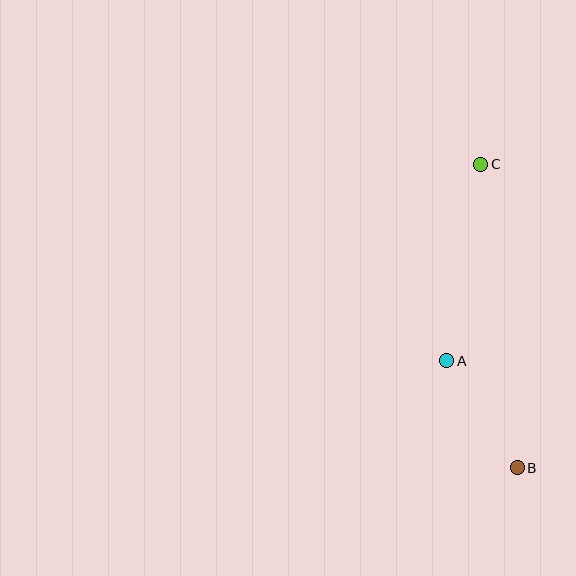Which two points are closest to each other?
Points A and B are closest to each other.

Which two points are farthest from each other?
Points B and C are farthest from each other.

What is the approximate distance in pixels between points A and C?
The distance between A and C is approximately 200 pixels.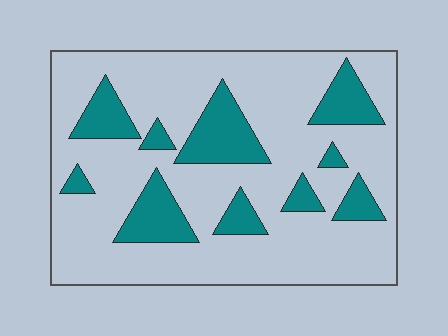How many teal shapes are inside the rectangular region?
10.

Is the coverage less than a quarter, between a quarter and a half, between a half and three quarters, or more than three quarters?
Less than a quarter.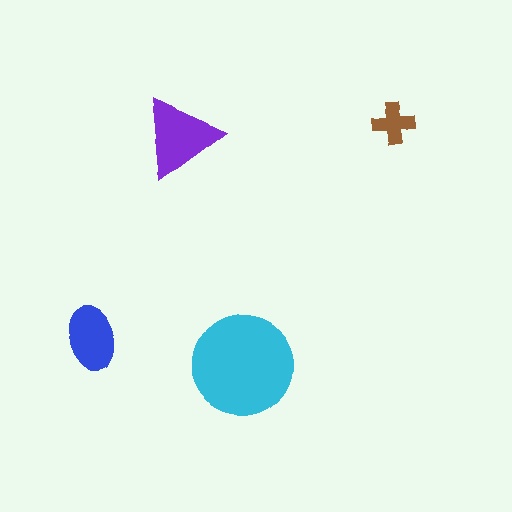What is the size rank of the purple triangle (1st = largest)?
2nd.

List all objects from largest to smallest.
The cyan circle, the purple triangle, the blue ellipse, the brown cross.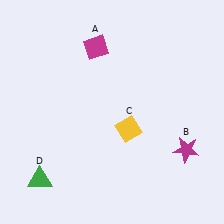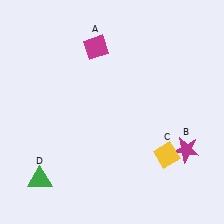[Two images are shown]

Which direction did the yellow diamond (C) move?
The yellow diamond (C) moved right.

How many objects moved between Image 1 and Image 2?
1 object moved between the two images.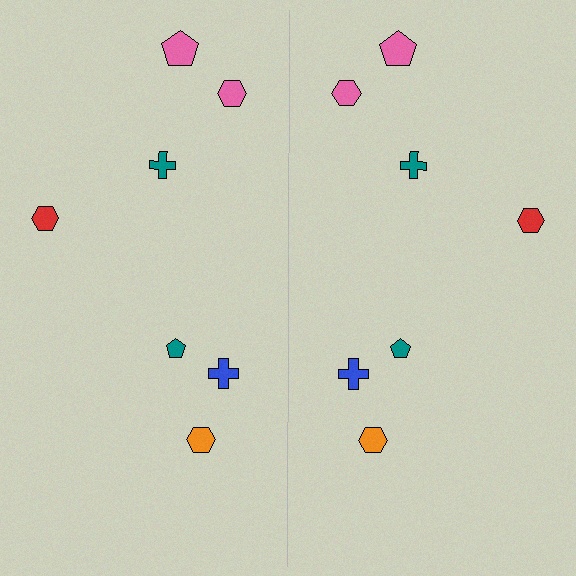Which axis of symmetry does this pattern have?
The pattern has a vertical axis of symmetry running through the center of the image.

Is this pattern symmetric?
Yes, this pattern has bilateral (reflection) symmetry.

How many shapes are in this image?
There are 14 shapes in this image.